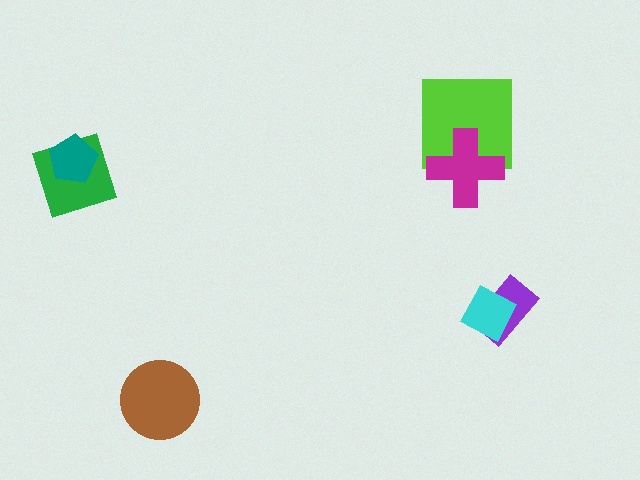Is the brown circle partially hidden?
No, no other shape covers it.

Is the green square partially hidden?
Yes, it is partially covered by another shape.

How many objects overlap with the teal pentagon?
1 object overlaps with the teal pentagon.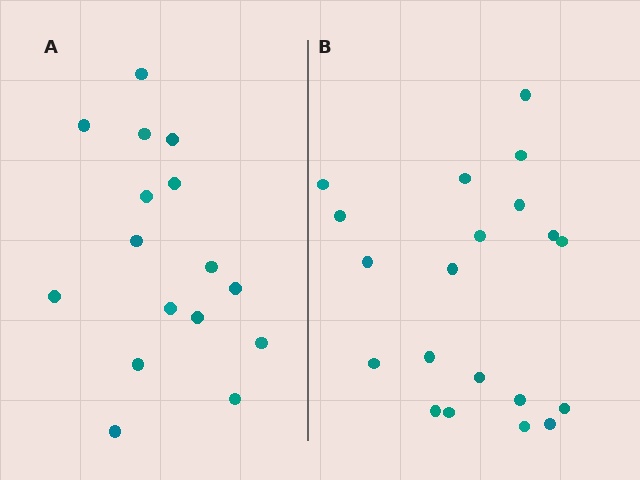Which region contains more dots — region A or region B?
Region B (the right region) has more dots.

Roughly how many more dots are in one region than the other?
Region B has about 4 more dots than region A.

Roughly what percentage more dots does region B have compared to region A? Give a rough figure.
About 25% more.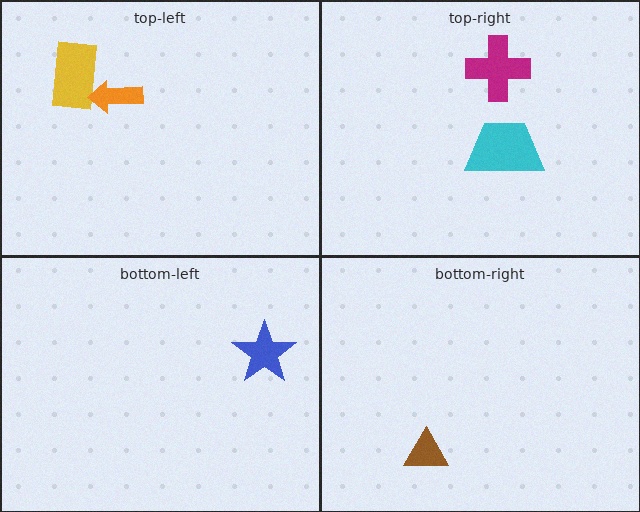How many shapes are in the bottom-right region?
1.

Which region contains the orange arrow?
The top-left region.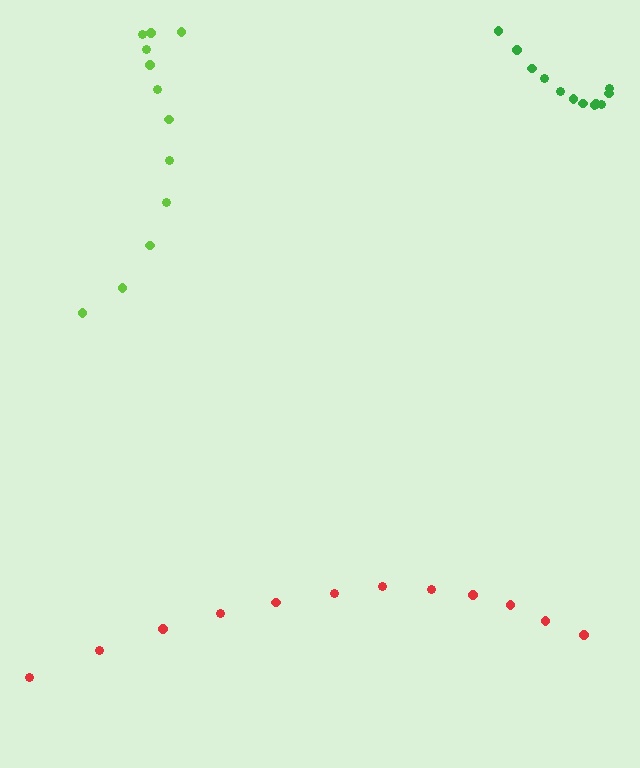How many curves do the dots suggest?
There are 3 distinct paths.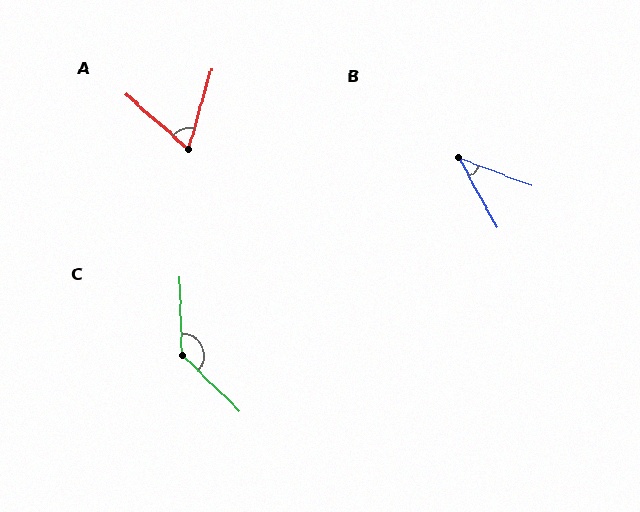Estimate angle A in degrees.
Approximately 64 degrees.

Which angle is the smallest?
B, at approximately 41 degrees.